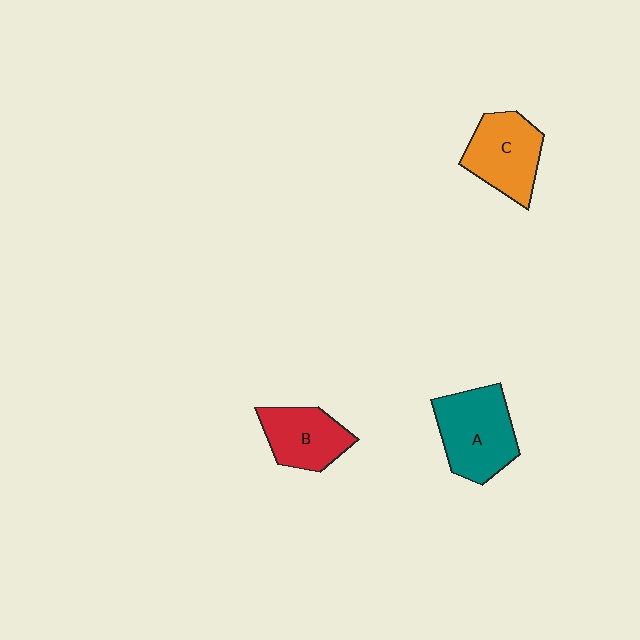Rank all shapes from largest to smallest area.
From largest to smallest: A (teal), C (orange), B (red).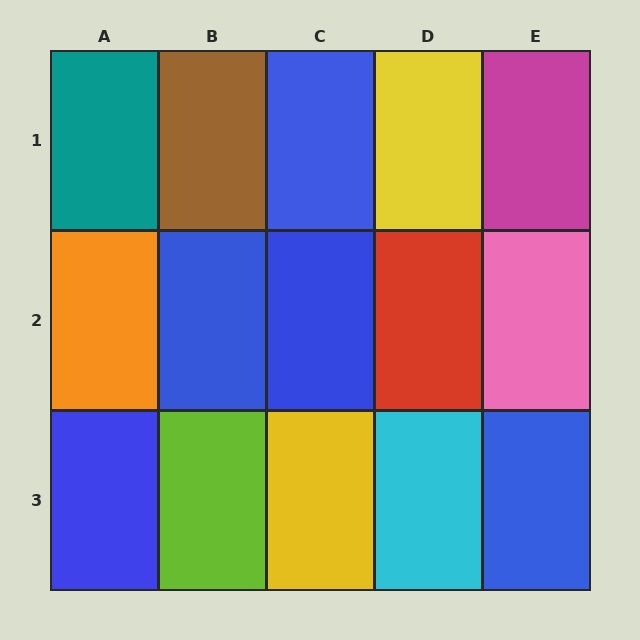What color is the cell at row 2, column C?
Blue.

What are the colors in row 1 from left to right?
Teal, brown, blue, yellow, magenta.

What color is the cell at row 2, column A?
Orange.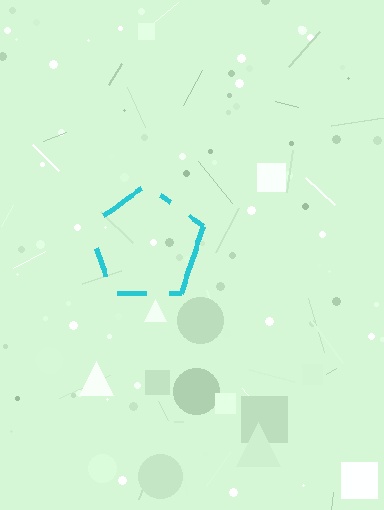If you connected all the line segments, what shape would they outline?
They would outline a pentagon.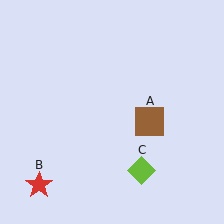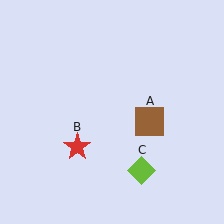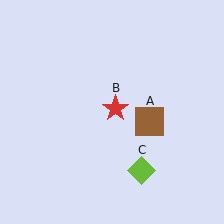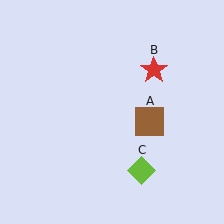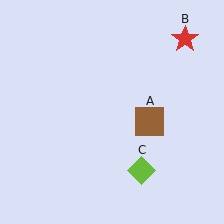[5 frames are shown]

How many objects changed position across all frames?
1 object changed position: red star (object B).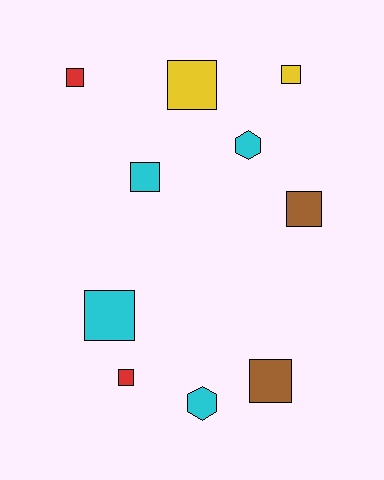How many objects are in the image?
There are 10 objects.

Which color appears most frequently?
Cyan, with 4 objects.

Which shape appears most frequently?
Square, with 8 objects.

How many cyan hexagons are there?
There are 2 cyan hexagons.